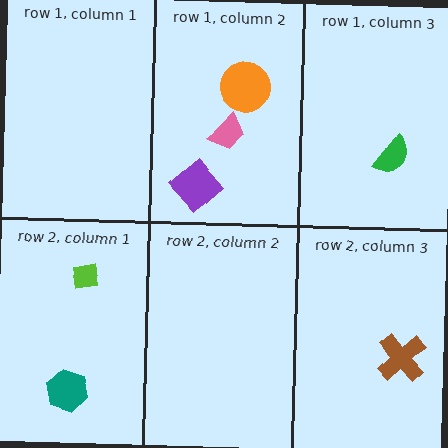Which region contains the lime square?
The row 2, column 1 region.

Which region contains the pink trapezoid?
The row 1, column 2 region.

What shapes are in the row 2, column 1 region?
The teal hexagon, the lime square.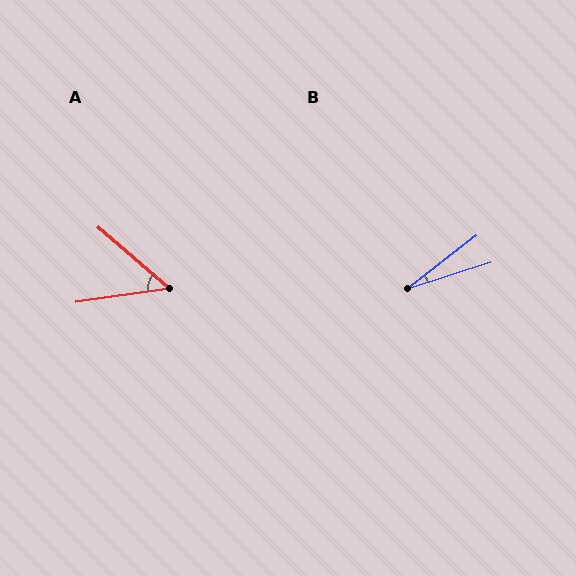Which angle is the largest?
A, at approximately 49 degrees.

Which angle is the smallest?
B, at approximately 20 degrees.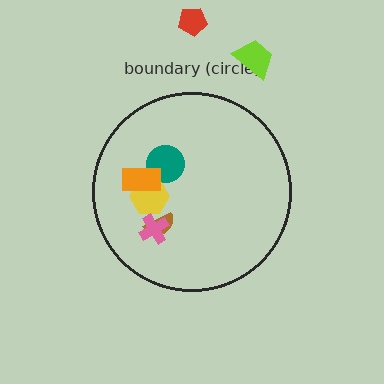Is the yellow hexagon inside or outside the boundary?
Inside.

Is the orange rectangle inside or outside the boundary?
Inside.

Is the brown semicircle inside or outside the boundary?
Inside.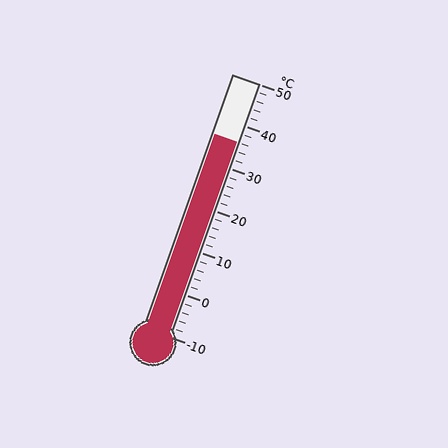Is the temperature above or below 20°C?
The temperature is above 20°C.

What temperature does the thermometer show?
The thermometer shows approximately 36°C.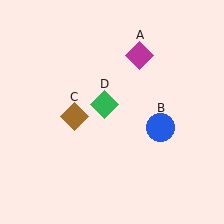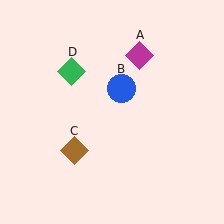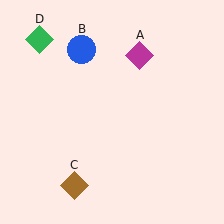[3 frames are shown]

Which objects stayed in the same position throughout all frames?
Magenta diamond (object A) remained stationary.